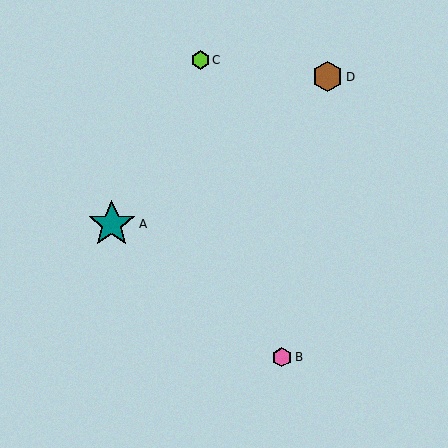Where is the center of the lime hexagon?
The center of the lime hexagon is at (200, 60).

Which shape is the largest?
The teal star (labeled A) is the largest.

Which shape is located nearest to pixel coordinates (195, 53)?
The lime hexagon (labeled C) at (200, 60) is nearest to that location.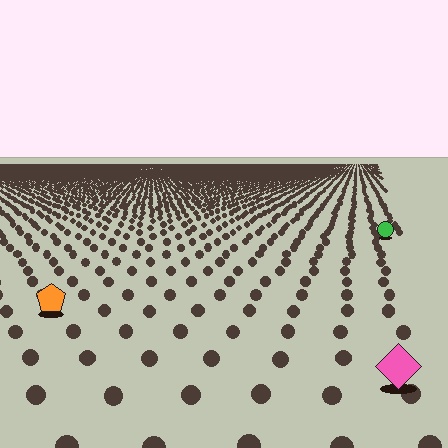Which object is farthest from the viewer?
The green circle is farthest from the viewer. It appears smaller and the ground texture around it is denser.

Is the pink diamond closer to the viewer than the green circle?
Yes. The pink diamond is closer — you can tell from the texture gradient: the ground texture is coarser near it.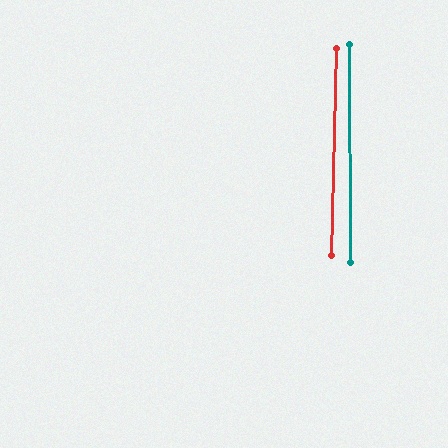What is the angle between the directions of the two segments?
Approximately 2 degrees.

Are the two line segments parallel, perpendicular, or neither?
Parallel — their directions differ by only 1.8°.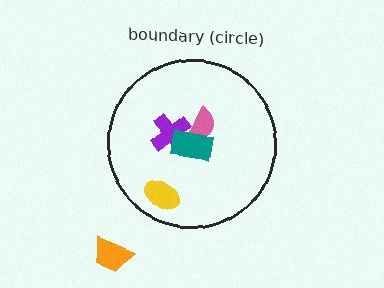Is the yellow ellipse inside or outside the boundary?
Inside.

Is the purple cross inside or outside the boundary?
Inside.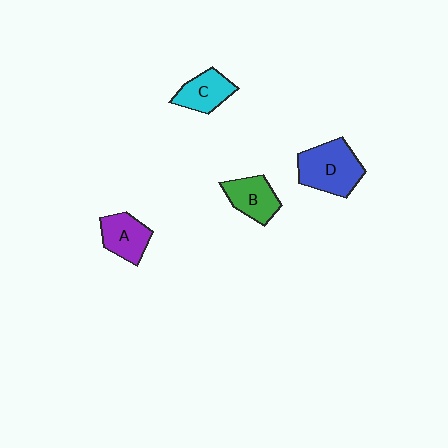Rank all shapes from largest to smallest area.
From largest to smallest: D (blue), B (green), A (purple), C (cyan).